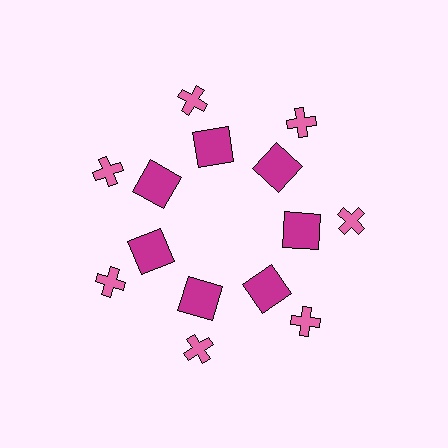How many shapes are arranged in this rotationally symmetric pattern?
There are 14 shapes, arranged in 7 groups of 2.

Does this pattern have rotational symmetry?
Yes, this pattern has 7-fold rotational symmetry. It looks the same after rotating 51 degrees around the center.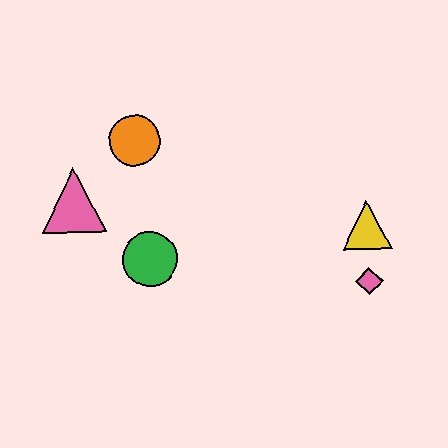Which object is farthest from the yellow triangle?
The pink triangle is farthest from the yellow triangle.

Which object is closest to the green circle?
The pink triangle is closest to the green circle.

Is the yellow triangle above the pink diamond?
Yes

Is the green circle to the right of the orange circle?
Yes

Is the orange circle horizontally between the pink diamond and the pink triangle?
Yes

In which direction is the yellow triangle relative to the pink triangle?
The yellow triangle is to the right of the pink triangle.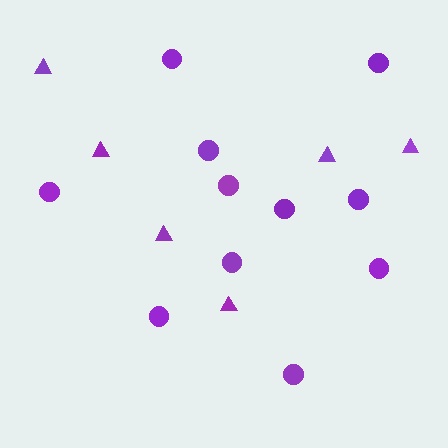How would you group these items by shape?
There are 2 groups: one group of triangles (6) and one group of circles (11).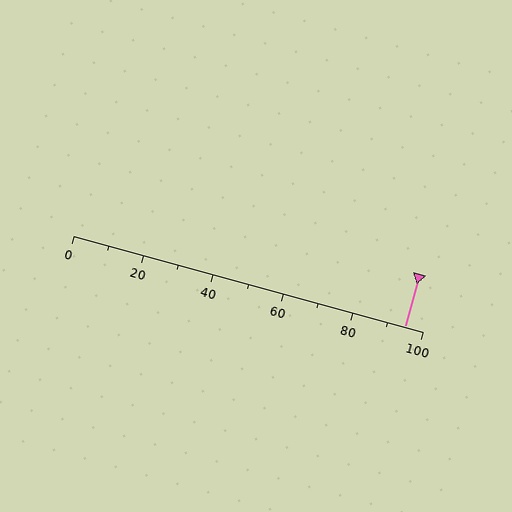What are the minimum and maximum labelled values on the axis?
The axis runs from 0 to 100.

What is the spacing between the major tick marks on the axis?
The major ticks are spaced 20 apart.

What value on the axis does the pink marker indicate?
The marker indicates approximately 95.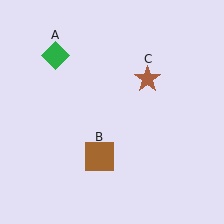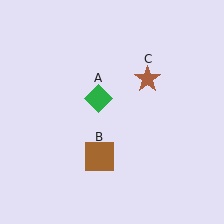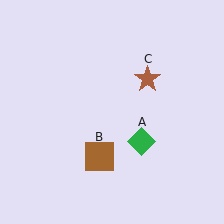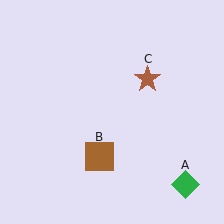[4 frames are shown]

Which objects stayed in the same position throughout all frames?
Brown square (object B) and brown star (object C) remained stationary.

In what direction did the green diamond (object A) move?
The green diamond (object A) moved down and to the right.